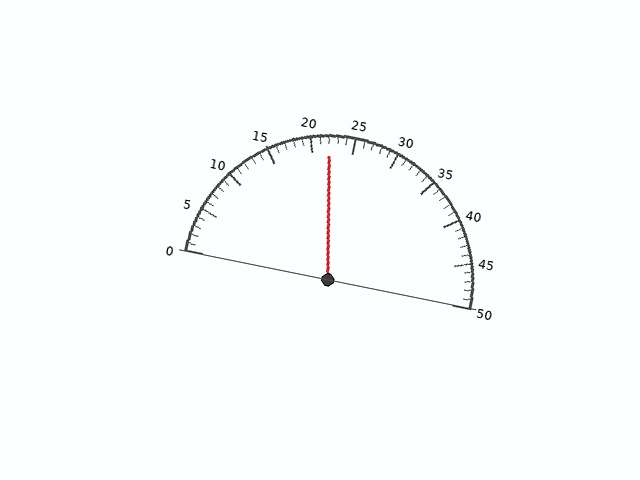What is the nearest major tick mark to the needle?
The nearest major tick mark is 20.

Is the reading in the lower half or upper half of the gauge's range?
The reading is in the lower half of the range (0 to 50).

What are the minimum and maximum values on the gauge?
The gauge ranges from 0 to 50.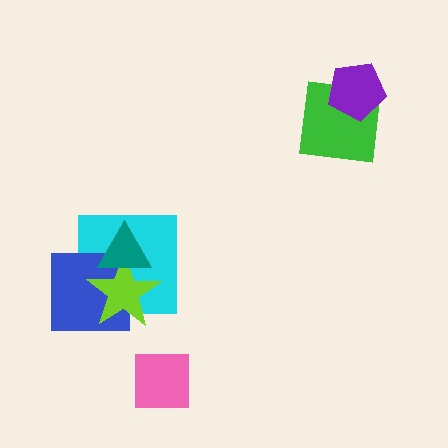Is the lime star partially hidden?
Yes, it is partially covered by another shape.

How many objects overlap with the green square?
1 object overlaps with the green square.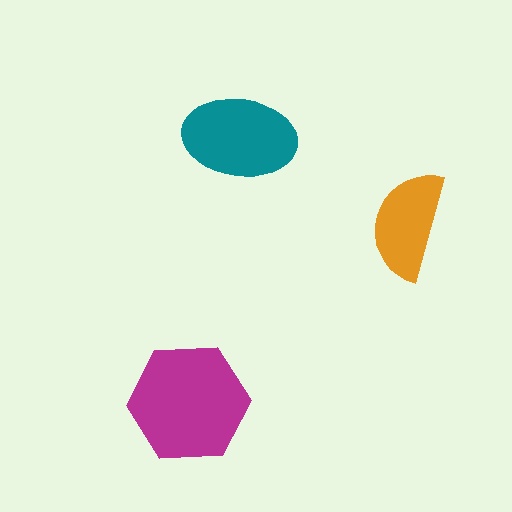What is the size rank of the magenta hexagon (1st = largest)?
1st.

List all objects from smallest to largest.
The orange semicircle, the teal ellipse, the magenta hexagon.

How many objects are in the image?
There are 3 objects in the image.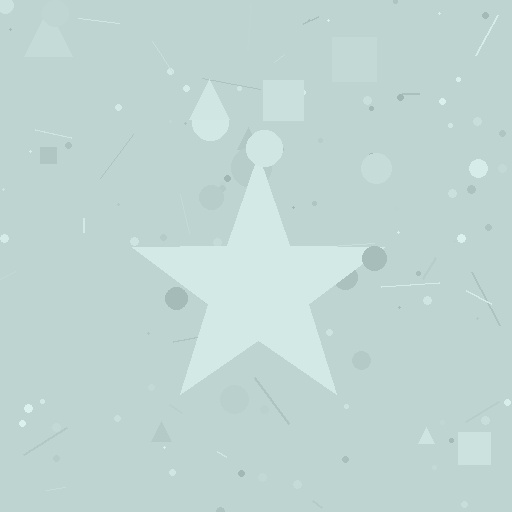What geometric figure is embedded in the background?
A star is embedded in the background.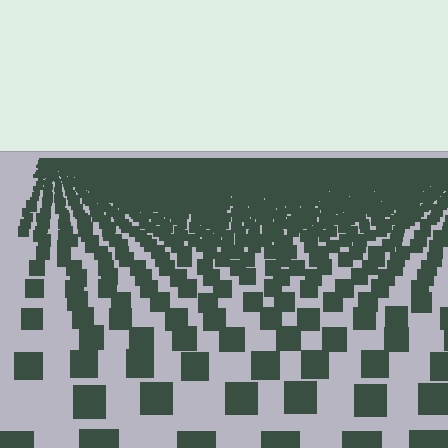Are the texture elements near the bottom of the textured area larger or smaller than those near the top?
Larger. Near the bottom, elements are closer to the viewer and appear at a bigger on-screen size.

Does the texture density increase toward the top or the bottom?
Density increases toward the top.